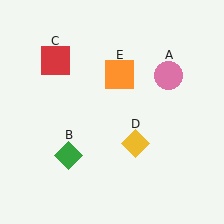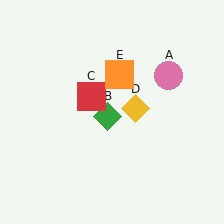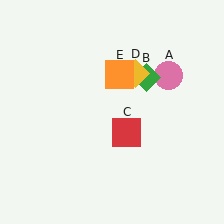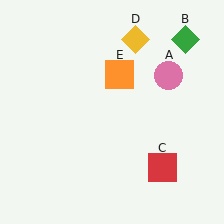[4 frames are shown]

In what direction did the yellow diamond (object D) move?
The yellow diamond (object D) moved up.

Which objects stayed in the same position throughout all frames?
Pink circle (object A) and orange square (object E) remained stationary.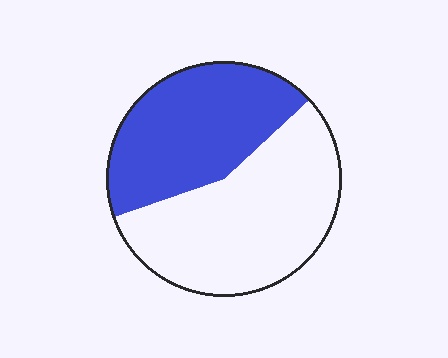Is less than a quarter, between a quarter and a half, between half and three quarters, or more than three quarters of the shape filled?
Between a quarter and a half.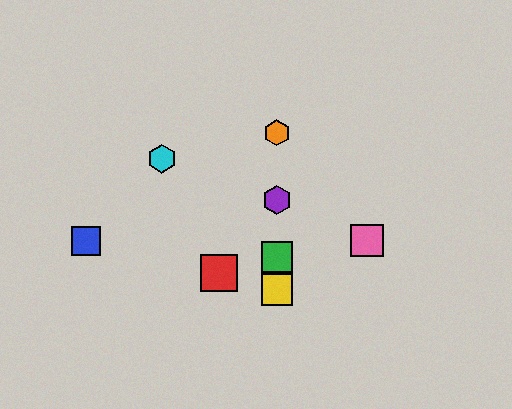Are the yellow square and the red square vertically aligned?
No, the yellow square is at x≈277 and the red square is at x≈219.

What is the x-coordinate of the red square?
The red square is at x≈219.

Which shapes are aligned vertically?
The green square, the yellow square, the purple hexagon, the orange hexagon are aligned vertically.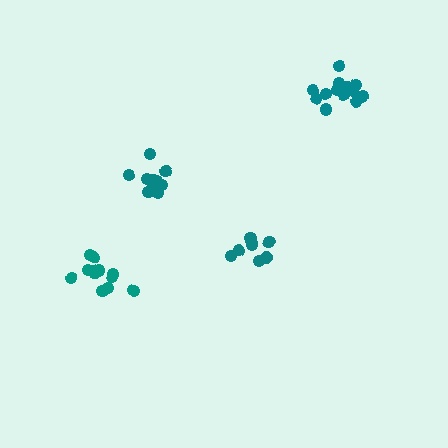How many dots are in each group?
Group 1: 13 dots, Group 2: 7 dots, Group 3: 11 dots, Group 4: 12 dots (43 total).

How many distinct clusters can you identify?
There are 4 distinct clusters.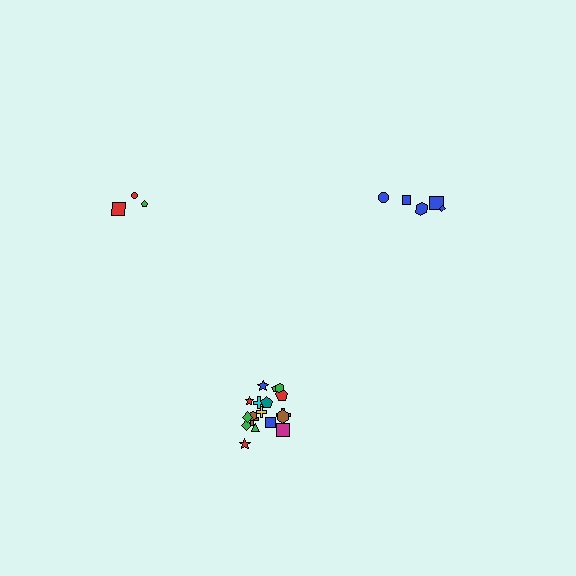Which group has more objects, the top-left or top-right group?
The top-right group.